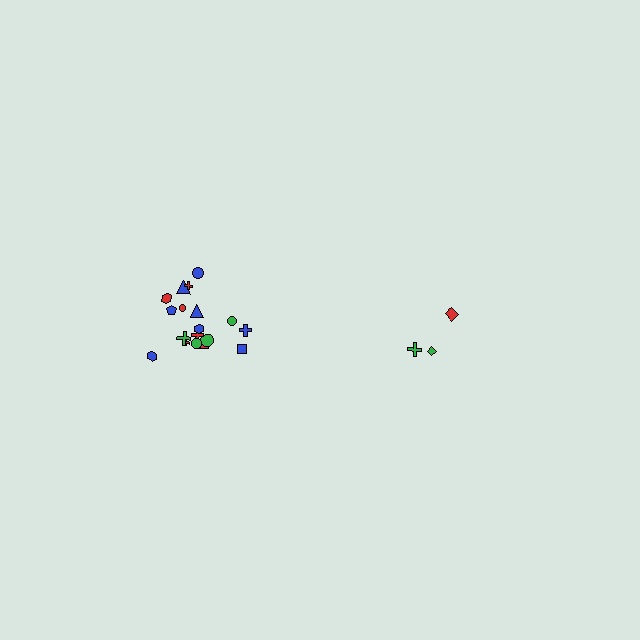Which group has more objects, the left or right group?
The left group.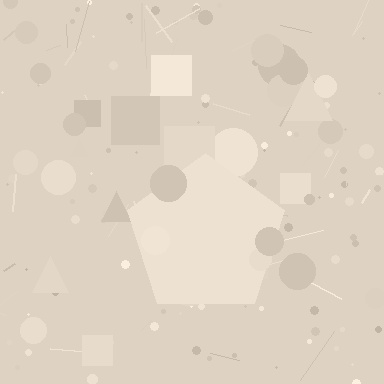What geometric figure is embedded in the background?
A pentagon is embedded in the background.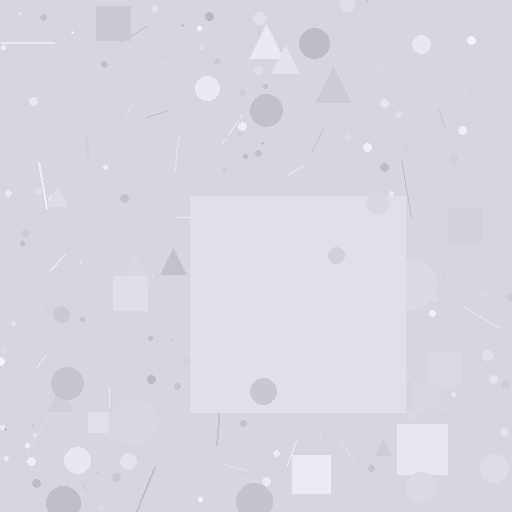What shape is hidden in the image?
A square is hidden in the image.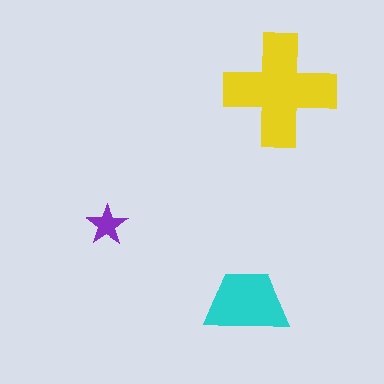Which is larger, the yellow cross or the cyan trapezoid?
The yellow cross.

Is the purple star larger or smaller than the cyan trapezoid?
Smaller.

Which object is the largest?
The yellow cross.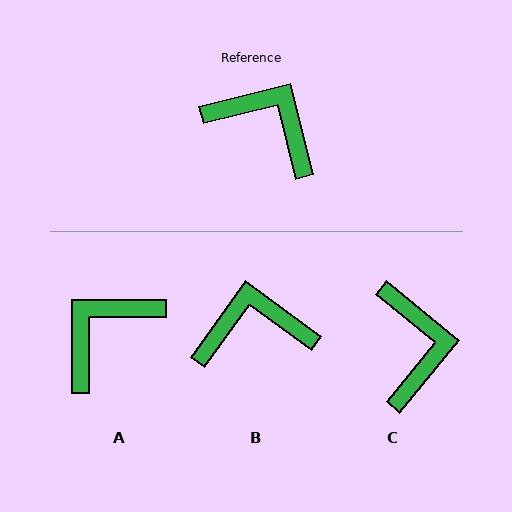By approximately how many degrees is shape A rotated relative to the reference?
Approximately 75 degrees counter-clockwise.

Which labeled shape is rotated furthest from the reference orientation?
A, about 75 degrees away.